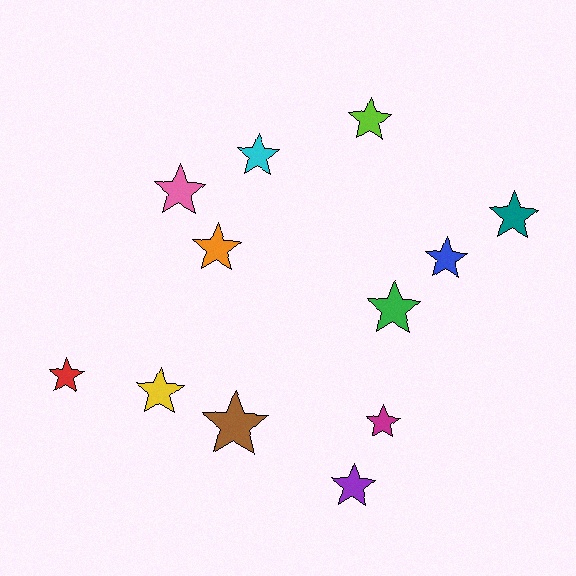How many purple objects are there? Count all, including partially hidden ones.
There is 1 purple object.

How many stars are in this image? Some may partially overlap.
There are 12 stars.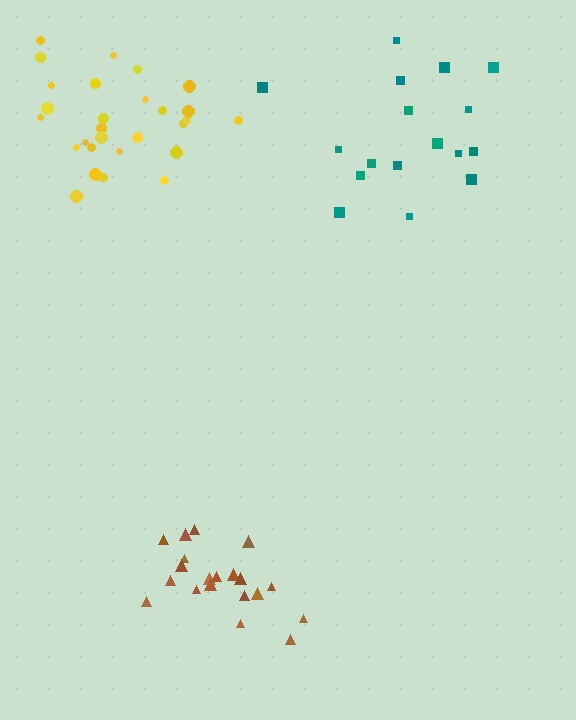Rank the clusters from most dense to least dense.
brown, yellow, teal.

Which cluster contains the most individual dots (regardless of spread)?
Yellow (29).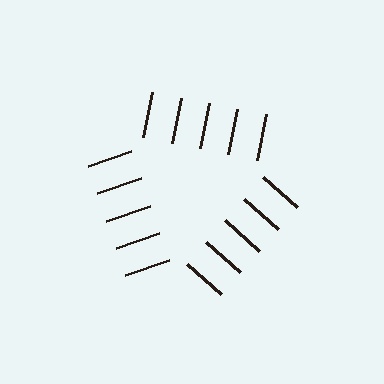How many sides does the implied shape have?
3 sides — the line-ends trace a triangle.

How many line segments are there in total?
15 — 5 along each of the 3 edges.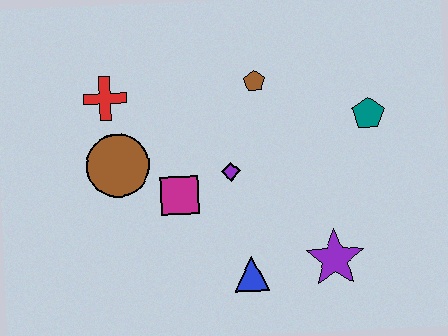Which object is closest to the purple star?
The blue triangle is closest to the purple star.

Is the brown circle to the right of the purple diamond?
No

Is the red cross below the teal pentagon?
No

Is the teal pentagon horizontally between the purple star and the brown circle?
No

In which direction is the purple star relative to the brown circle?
The purple star is to the right of the brown circle.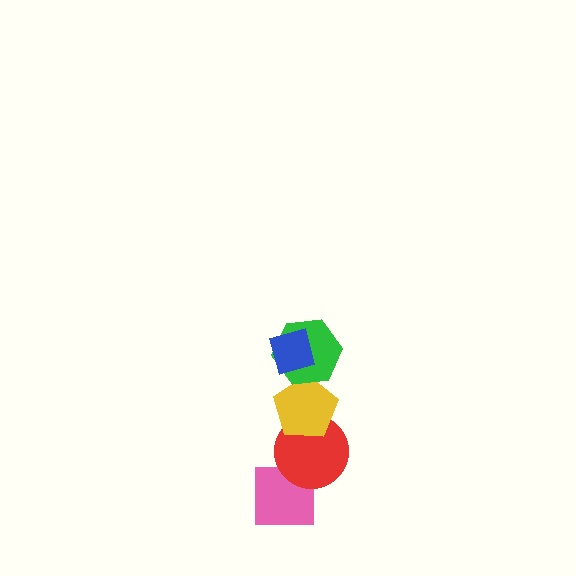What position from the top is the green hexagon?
The green hexagon is 2nd from the top.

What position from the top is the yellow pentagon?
The yellow pentagon is 3rd from the top.